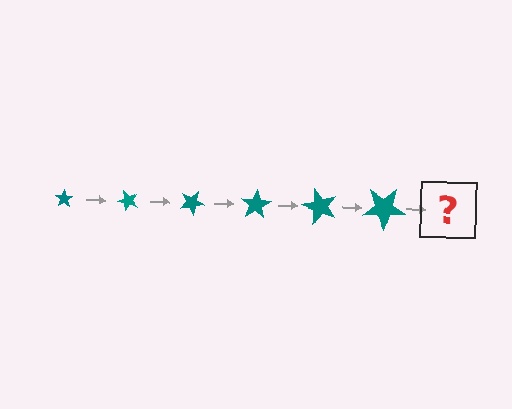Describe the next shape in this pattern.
It should be a star, larger than the previous one and rotated 300 degrees from the start.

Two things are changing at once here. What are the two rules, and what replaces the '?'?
The two rules are that the star grows larger each step and it rotates 50 degrees each step. The '?' should be a star, larger than the previous one and rotated 300 degrees from the start.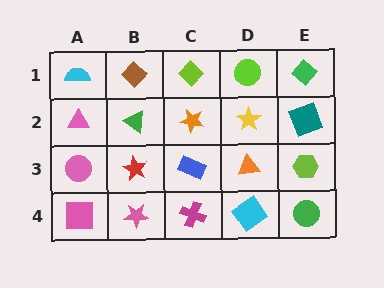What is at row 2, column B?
A green triangle.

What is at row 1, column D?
A lime circle.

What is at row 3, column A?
A pink circle.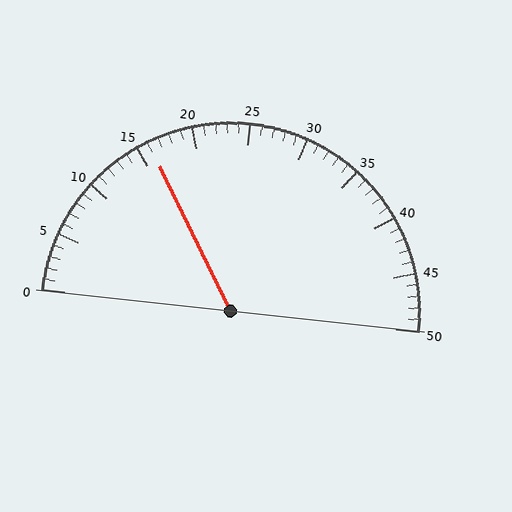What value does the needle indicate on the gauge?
The needle indicates approximately 16.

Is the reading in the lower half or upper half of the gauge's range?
The reading is in the lower half of the range (0 to 50).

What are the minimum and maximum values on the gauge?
The gauge ranges from 0 to 50.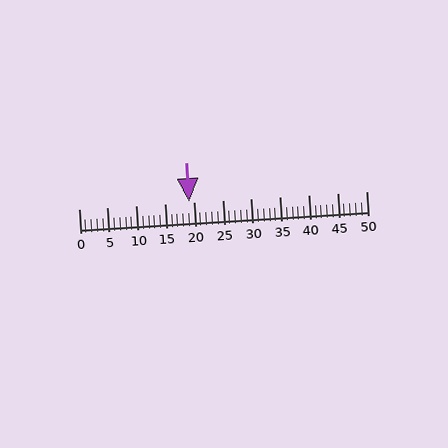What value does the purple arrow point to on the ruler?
The purple arrow points to approximately 19.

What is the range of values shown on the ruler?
The ruler shows values from 0 to 50.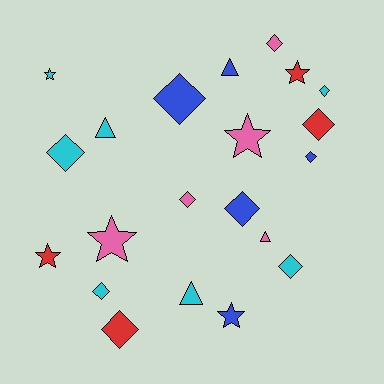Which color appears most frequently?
Cyan, with 7 objects.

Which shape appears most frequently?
Diamond, with 11 objects.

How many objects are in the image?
There are 21 objects.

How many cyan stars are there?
There is 1 cyan star.